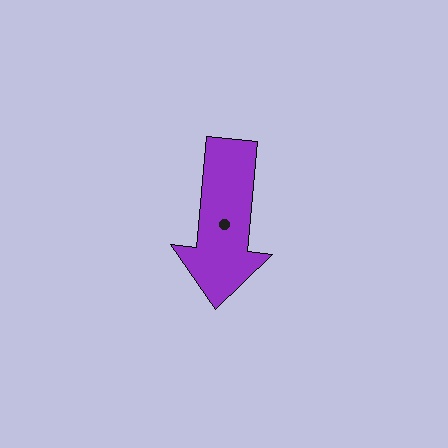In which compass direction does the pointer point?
South.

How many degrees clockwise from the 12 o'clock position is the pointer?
Approximately 185 degrees.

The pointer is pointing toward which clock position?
Roughly 6 o'clock.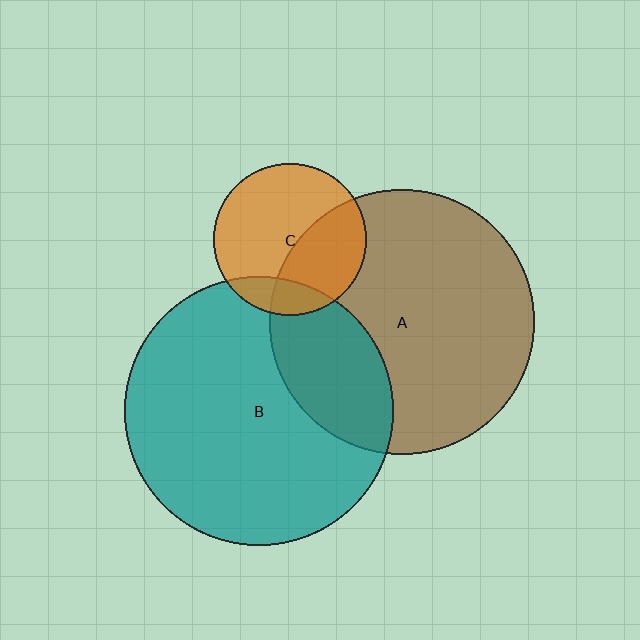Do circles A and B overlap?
Yes.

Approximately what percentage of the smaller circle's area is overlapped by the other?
Approximately 25%.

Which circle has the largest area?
Circle B (teal).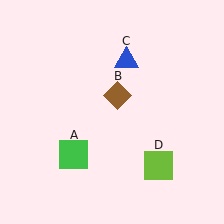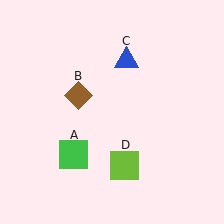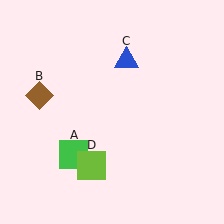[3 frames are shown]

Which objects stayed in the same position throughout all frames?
Green square (object A) and blue triangle (object C) remained stationary.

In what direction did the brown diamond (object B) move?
The brown diamond (object B) moved left.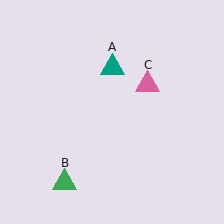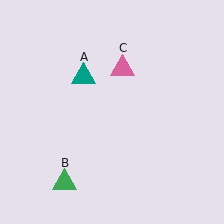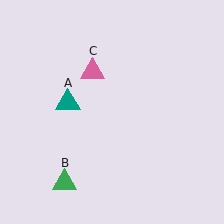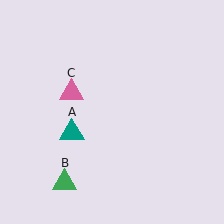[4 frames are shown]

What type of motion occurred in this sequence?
The teal triangle (object A), pink triangle (object C) rotated counterclockwise around the center of the scene.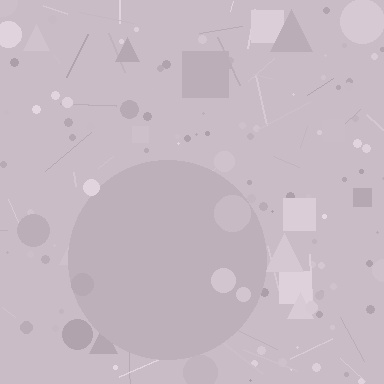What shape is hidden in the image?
A circle is hidden in the image.